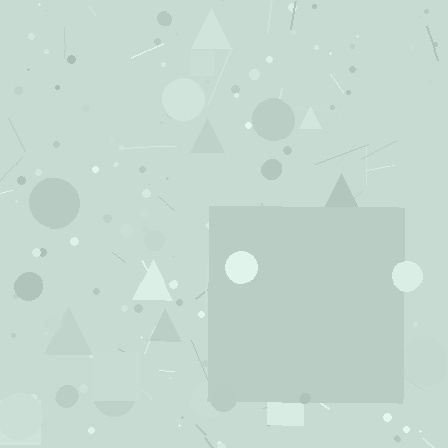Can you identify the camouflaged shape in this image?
The camouflaged shape is a square.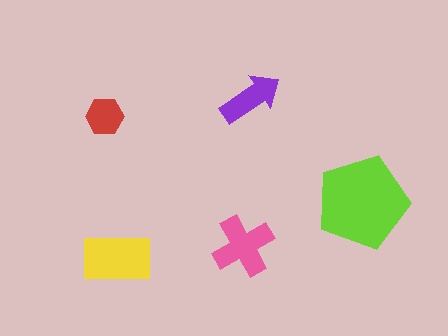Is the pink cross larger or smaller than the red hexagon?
Larger.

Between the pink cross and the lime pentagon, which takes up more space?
The lime pentagon.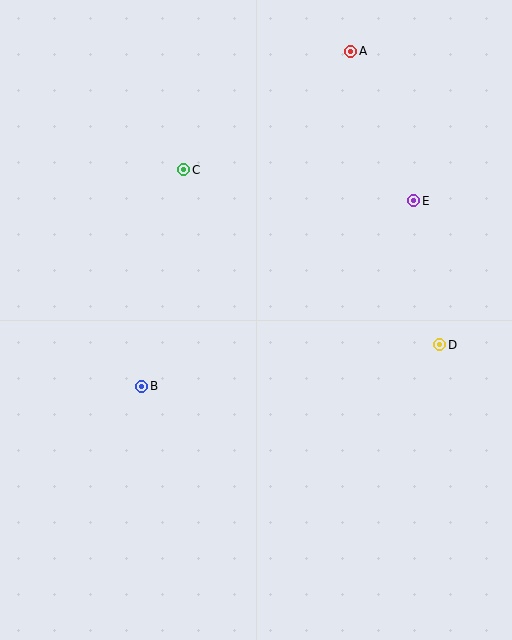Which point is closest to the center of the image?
Point B at (142, 386) is closest to the center.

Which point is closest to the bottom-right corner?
Point D is closest to the bottom-right corner.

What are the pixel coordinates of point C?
Point C is at (184, 170).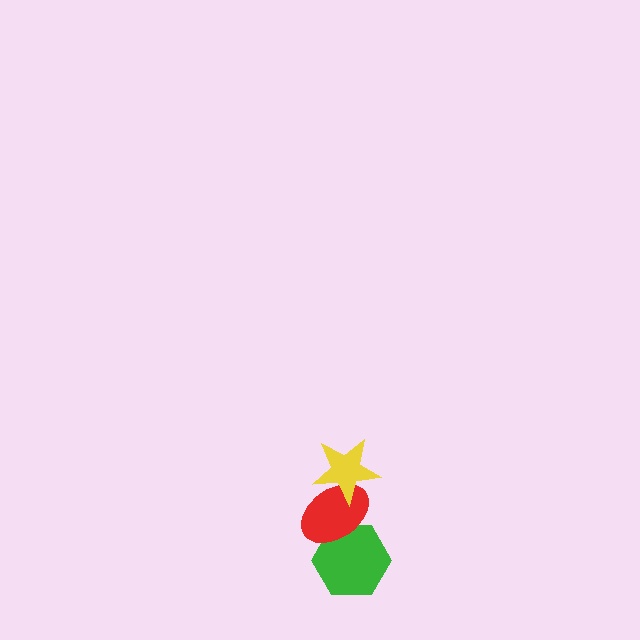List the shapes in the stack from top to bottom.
From top to bottom: the yellow star, the red ellipse, the green hexagon.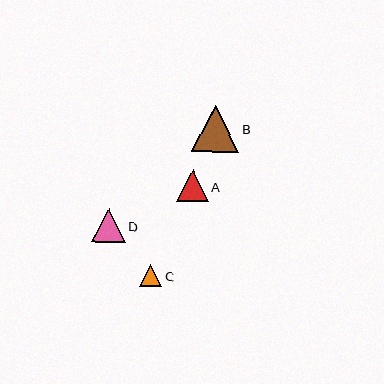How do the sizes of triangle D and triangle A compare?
Triangle D and triangle A are approximately the same size.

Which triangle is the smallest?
Triangle C is the smallest with a size of approximately 22 pixels.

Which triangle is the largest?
Triangle B is the largest with a size of approximately 47 pixels.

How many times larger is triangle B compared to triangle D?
Triangle B is approximately 1.4 times the size of triangle D.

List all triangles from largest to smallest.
From largest to smallest: B, D, A, C.